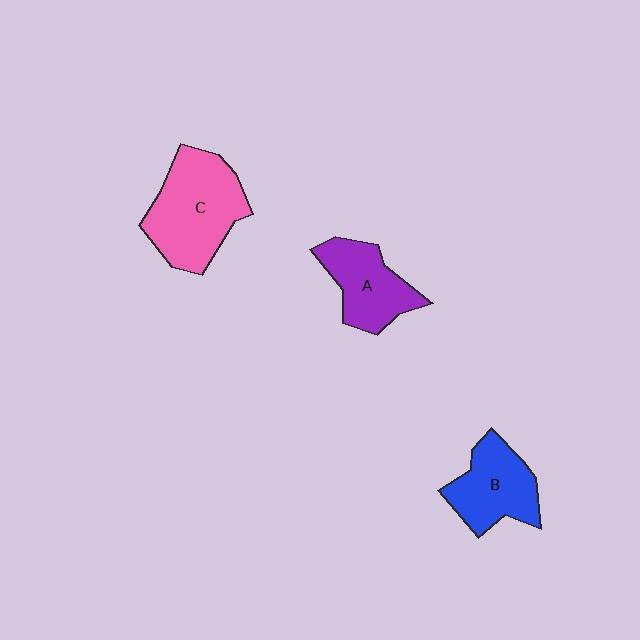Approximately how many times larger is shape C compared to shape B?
Approximately 1.4 times.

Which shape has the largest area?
Shape C (pink).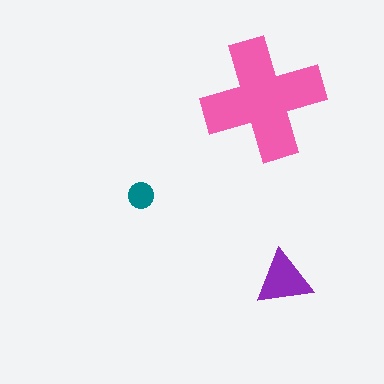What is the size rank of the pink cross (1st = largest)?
1st.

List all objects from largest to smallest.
The pink cross, the purple triangle, the teal circle.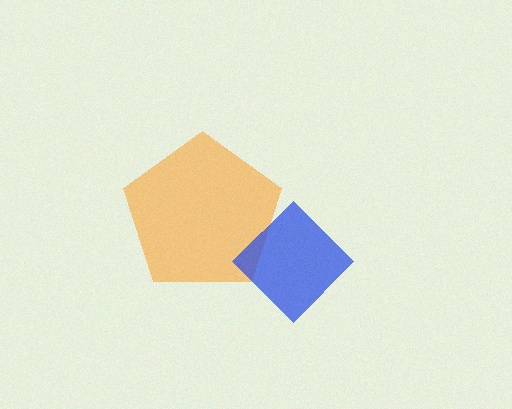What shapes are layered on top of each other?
The layered shapes are: an orange pentagon, a blue diamond.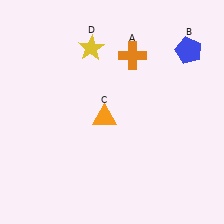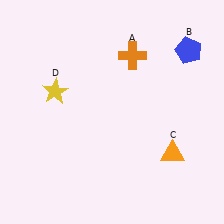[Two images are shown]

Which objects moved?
The objects that moved are: the orange triangle (C), the yellow star (D).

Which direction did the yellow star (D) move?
The yellow star (D) moved down.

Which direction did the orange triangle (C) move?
The orange triangle (C) moved right.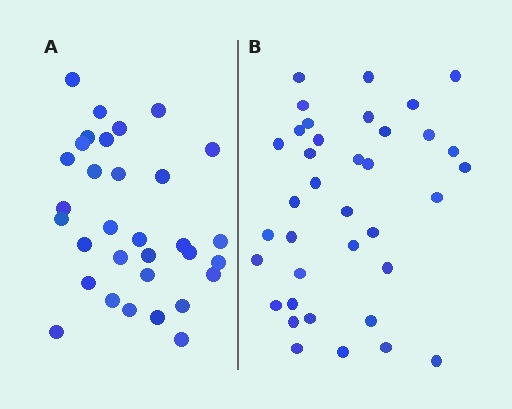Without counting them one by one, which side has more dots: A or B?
Region B (the right region) has more dots.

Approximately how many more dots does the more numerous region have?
Region B has about 5 more dots than region A.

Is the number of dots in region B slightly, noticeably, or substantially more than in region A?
Region B has only slightly more — the two regions are fairly close. The ratio is roughly 1.2 to 1.